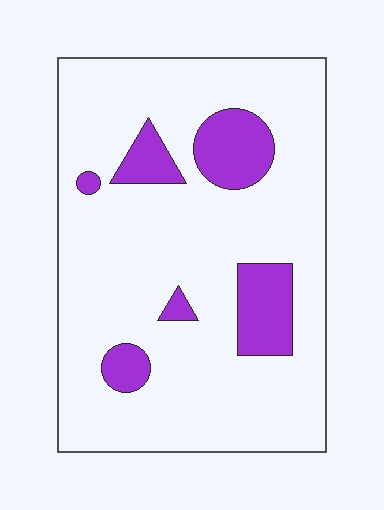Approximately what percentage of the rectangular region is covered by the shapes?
Approximately 15%.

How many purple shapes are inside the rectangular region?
6.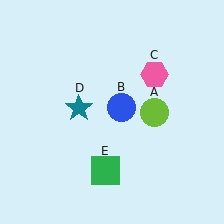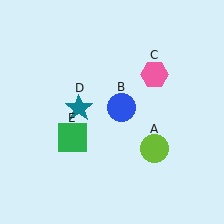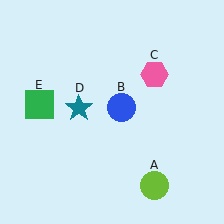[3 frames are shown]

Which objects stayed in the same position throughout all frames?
Blue circle (object B) and pink hexagon (object C) and teal star (object D) remained stationary.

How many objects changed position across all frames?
2 objects changed position: lime circle (object A), green square (object E).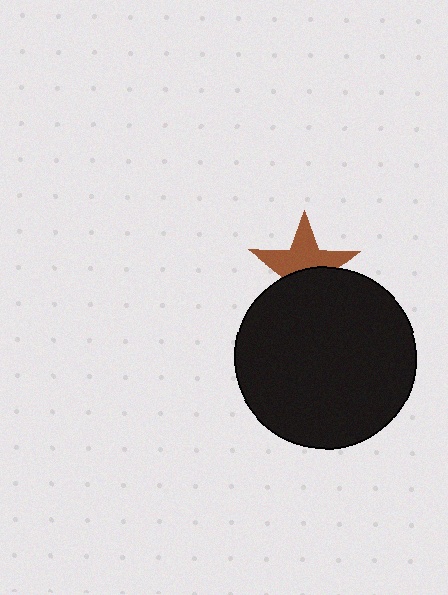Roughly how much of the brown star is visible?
About half of it is visible (roughly 56%).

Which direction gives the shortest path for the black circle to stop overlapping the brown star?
Moving down gives the shortest separation.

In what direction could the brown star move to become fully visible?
The brown star could move up. That would shift it out from behind the black circle entirely.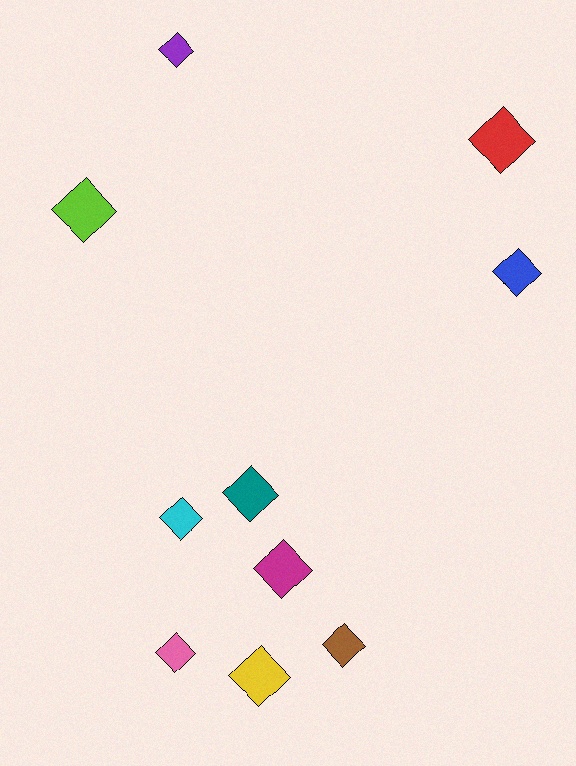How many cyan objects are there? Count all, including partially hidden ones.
There is 1 cyan object.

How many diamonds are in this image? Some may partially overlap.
There are 10 diamonds.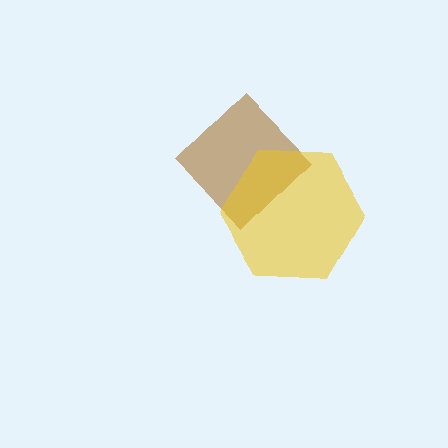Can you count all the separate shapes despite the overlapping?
Yes, there are 2 separate shapes.